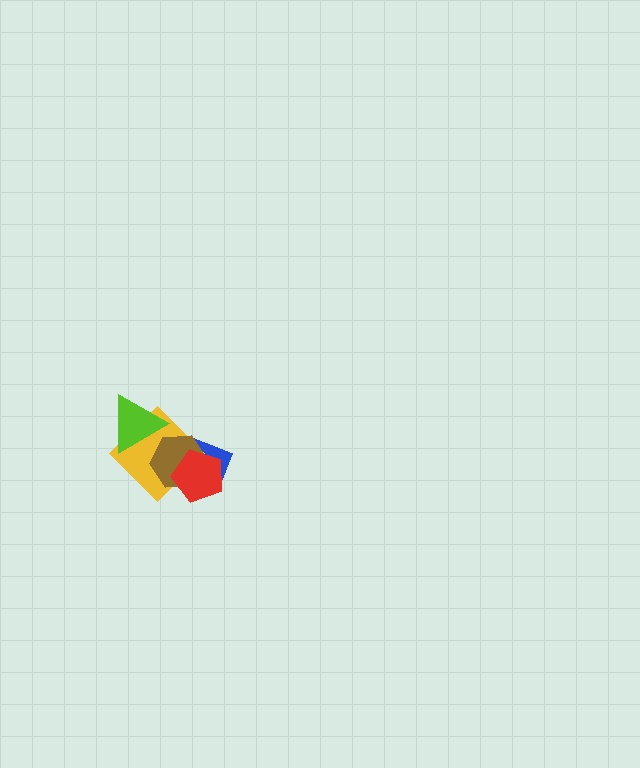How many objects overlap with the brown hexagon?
3 objects overlap with the brown hexagon.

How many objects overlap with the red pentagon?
3 objects overlap with the red pentagon.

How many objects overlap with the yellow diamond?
4 objects overlap with the yellow diamond.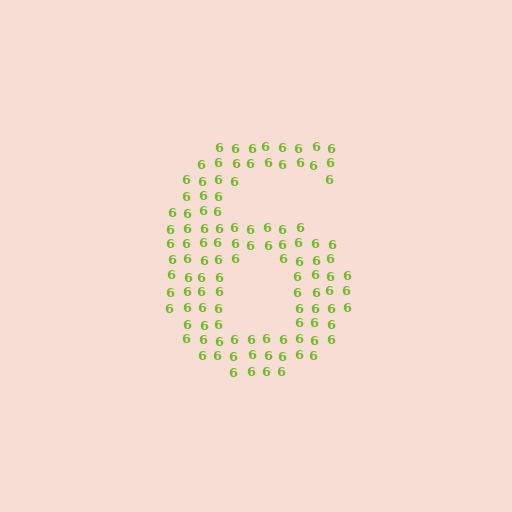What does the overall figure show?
The overall figure shows the digit 6.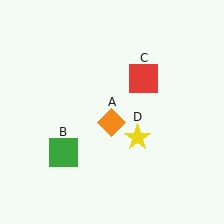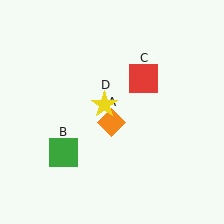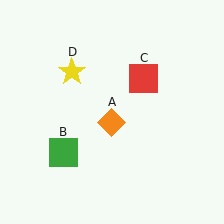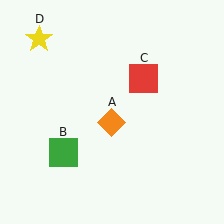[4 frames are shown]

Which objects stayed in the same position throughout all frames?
Orange diamond (object A) and green square (object B) and red square (object C) remained stationary.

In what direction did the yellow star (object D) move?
The yellow star (object D) moved up and to the left.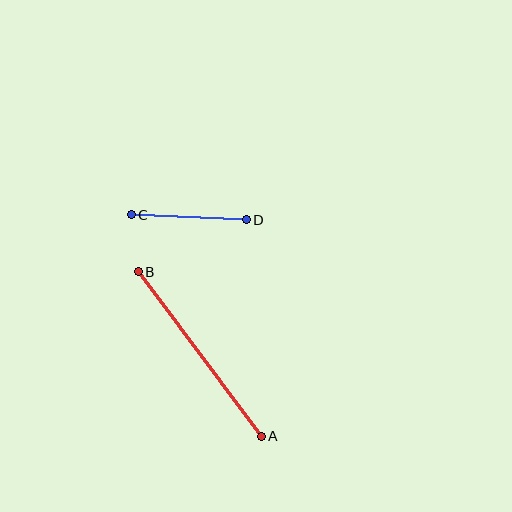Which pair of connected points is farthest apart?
Points A and B are farthest apart.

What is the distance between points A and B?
The distance is approximately 206 pixels.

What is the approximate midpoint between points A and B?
The midpoint is at approximately (200, 354) pixels.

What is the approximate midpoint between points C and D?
The midpoint is at approximately (189, 217) pixels.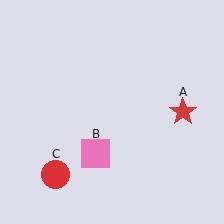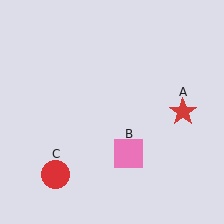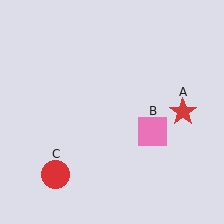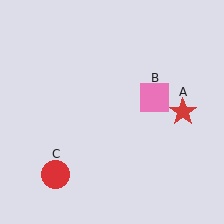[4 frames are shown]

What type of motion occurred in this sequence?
The pink square (object B) rotated counterclockwise around the center of the scene.